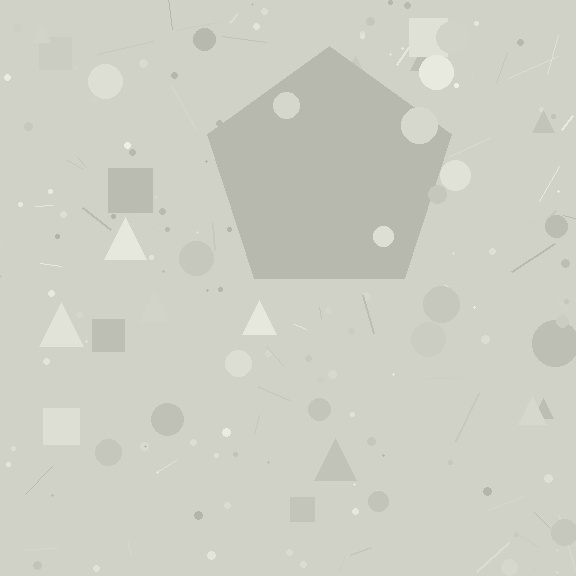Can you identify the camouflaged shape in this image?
The camouflaged shape is a pentagon.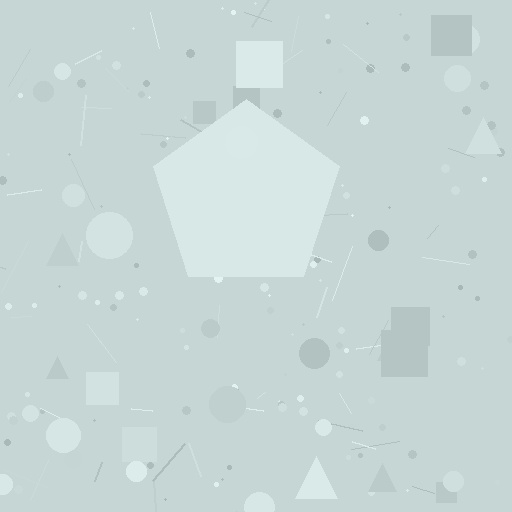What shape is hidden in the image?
A pentagon is hidden in the image.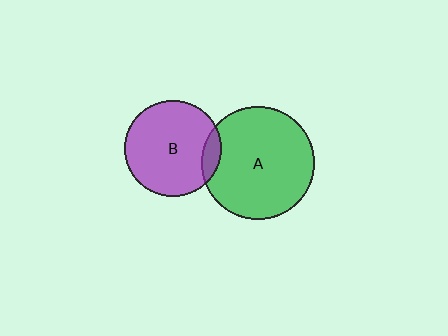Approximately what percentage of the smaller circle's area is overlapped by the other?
Approximately 10%.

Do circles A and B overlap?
Yes.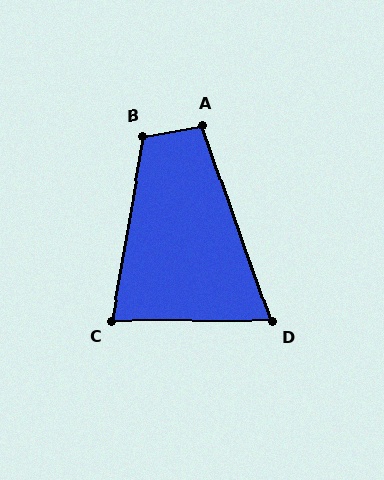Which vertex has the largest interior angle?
B, at approximately 110 degrees.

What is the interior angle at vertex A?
Approximately 99 degrees (obtuse).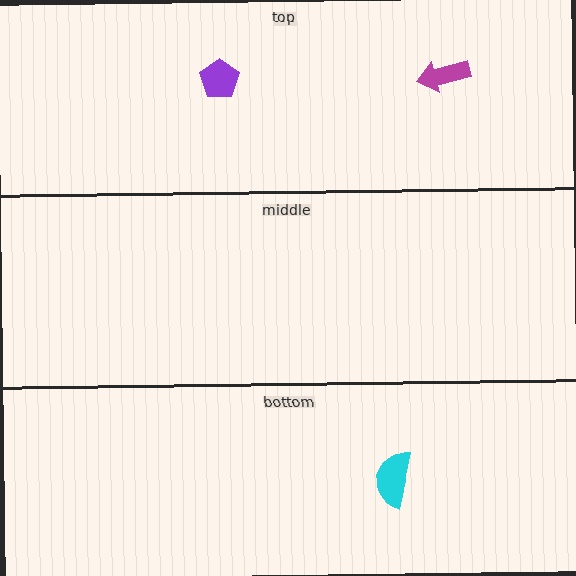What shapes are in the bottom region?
The cyan semicircle.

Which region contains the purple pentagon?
The top region.